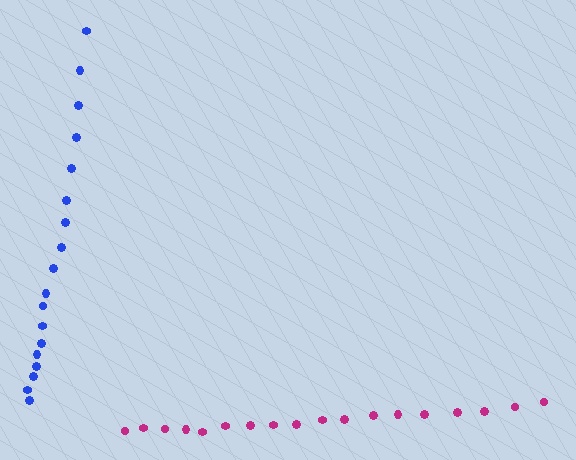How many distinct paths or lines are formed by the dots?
There are 2 distinct paths.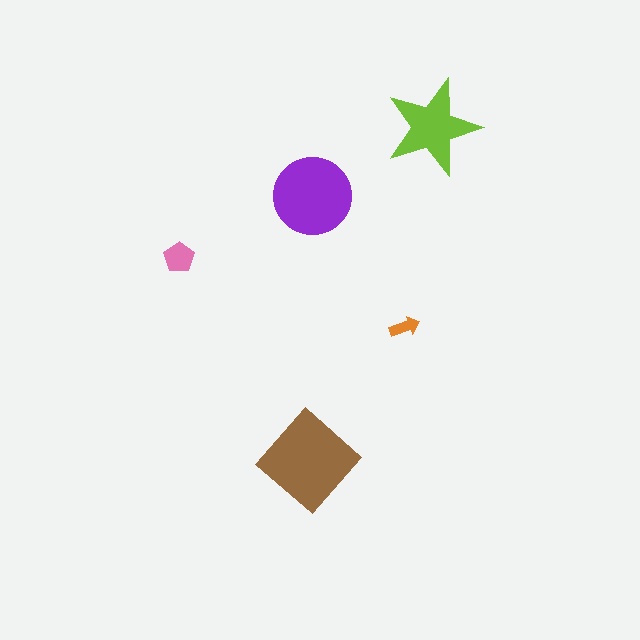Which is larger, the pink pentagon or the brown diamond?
The brown diamond.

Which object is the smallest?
The orange arrow.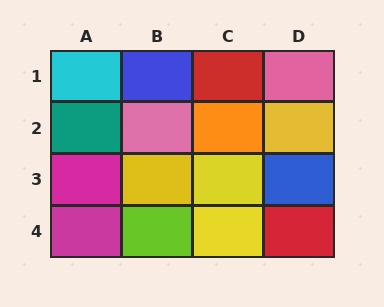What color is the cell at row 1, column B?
Blue.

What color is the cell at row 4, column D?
Red.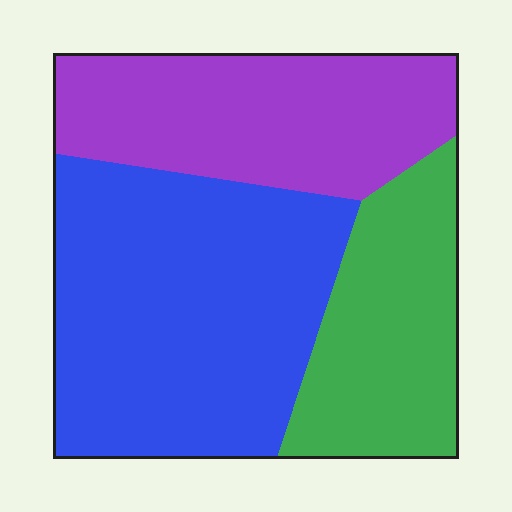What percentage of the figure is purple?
Purple covers about 30% of the figure.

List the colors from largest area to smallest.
From largest to smallest: blue, purple, green.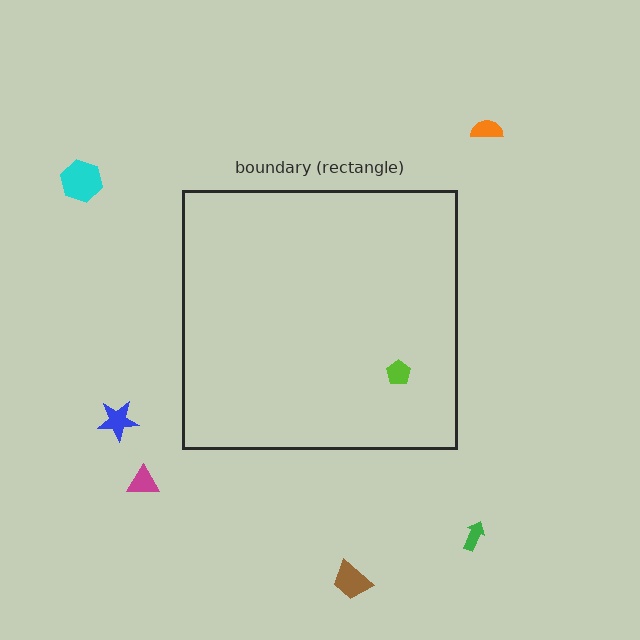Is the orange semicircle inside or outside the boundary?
Outside.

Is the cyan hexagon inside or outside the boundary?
Outside.